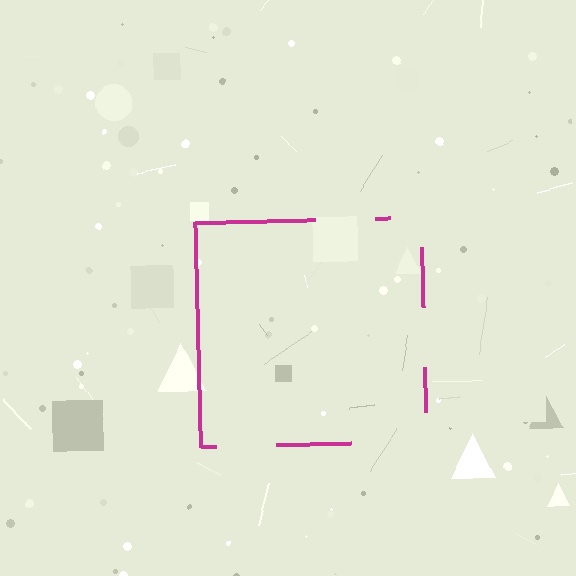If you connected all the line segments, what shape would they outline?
They would outline a square.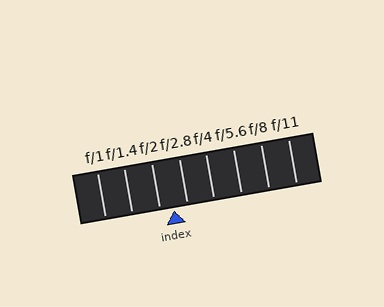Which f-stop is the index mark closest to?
The index mark is closest to f/2.8.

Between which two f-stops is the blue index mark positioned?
The index mark is between f/2 and f/2.8.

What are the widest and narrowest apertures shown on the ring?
The widest aperture shown is f/1 and the narrowest is f/11.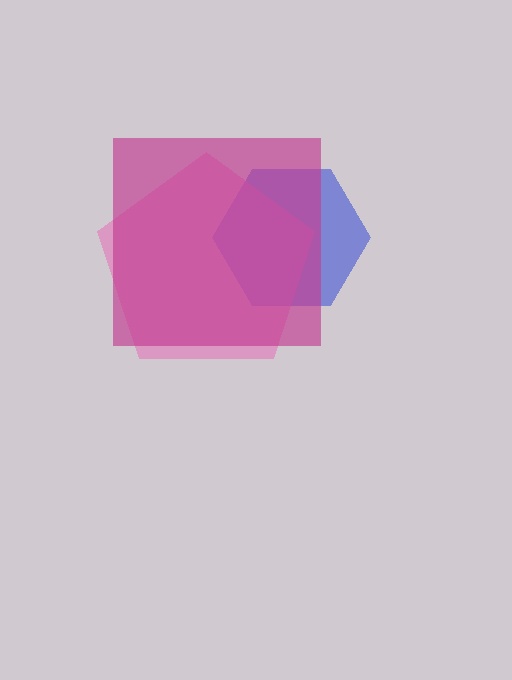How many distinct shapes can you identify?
There are 3 distinct shapes: a blue hexagon, a pink pentagon, a magenta square.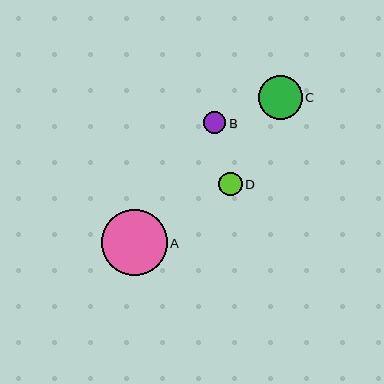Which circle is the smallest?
Circle B is the smallest with a size of approximately 22 pixels.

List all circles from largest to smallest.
From largest to smallest: A, C, D, B.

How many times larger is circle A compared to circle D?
Circle A is approximately 2.8 times the size of circle D.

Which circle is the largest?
Circle A is the largest with a size of approximately 66 pixels.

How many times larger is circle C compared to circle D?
Circle C is approximately 1.9 times the size of circle D.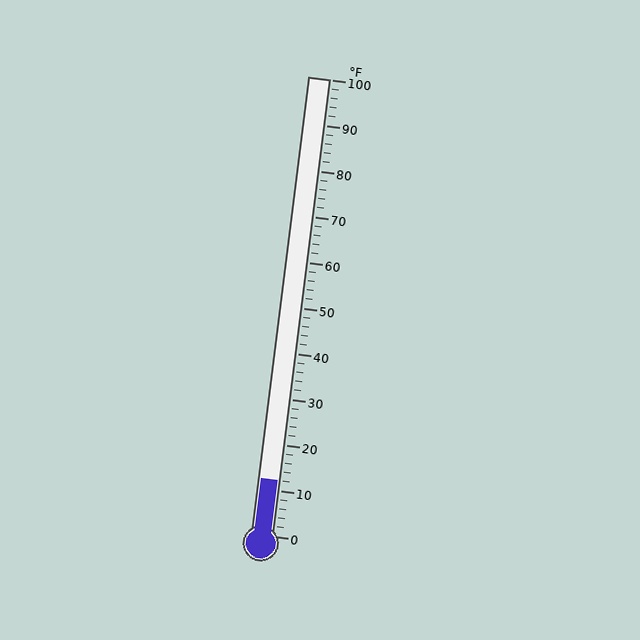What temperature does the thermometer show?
The thermometer shows approximately 12°F.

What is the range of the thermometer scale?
The thermometer scale ranges from 0°F to 100°F.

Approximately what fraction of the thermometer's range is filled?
The thermometer is filled to approximately 10% of its range.